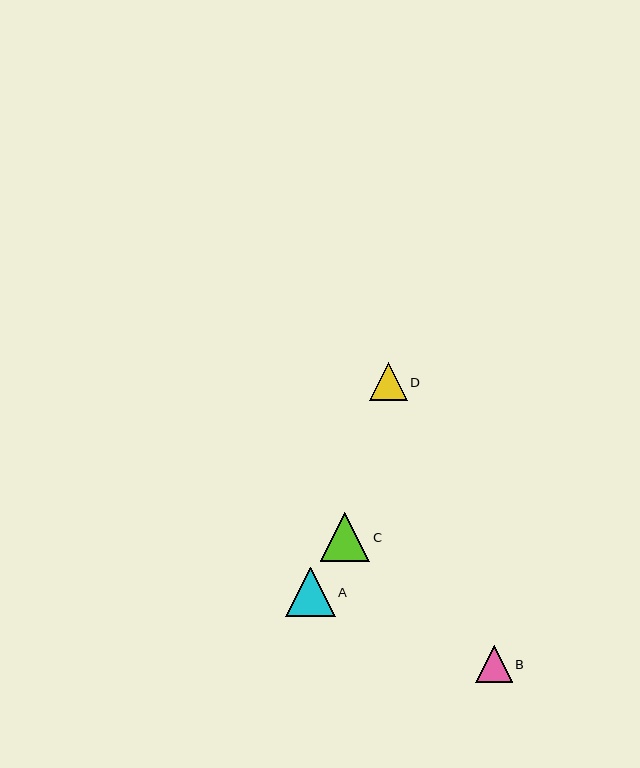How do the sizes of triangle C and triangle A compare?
Triangle C and triangle A are approximately the same size.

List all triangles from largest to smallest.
From largest to smallest: C, A, D, B.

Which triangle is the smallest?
Triangle B is the smallest with a size of approximately 36 pixels.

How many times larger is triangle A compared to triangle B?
Triangle A is approximately 1.3 times the size of triangle B.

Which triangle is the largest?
Triangle C is the largest with a size of approximately 49 pixels.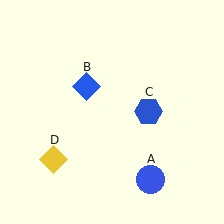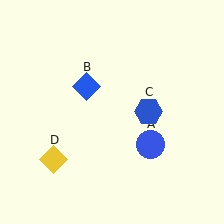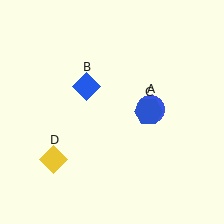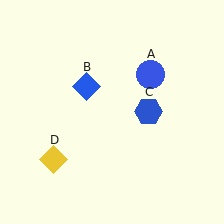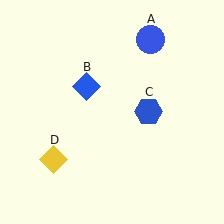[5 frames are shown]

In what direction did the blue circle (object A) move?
The blue circle (object A) moved up.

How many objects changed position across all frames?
1 object changed position: blue circle (object A).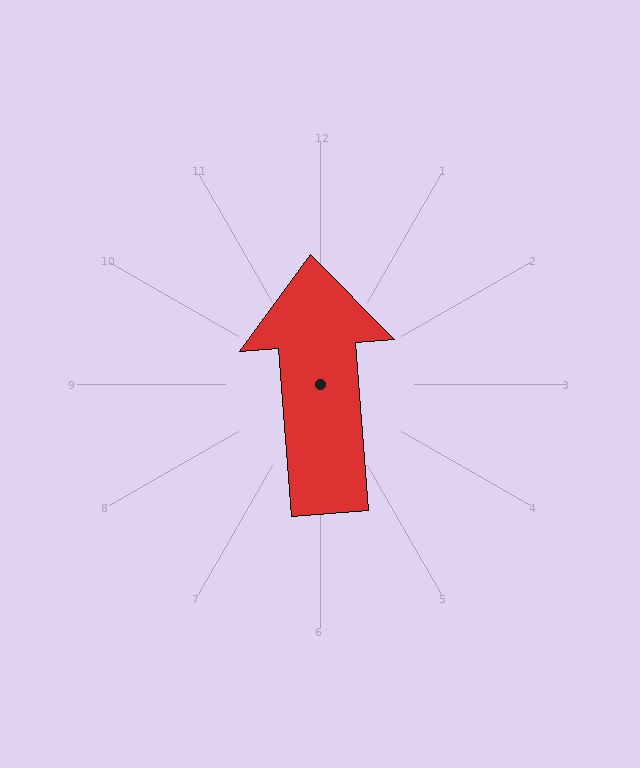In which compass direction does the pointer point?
North.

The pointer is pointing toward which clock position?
Roughly 12 o'clock.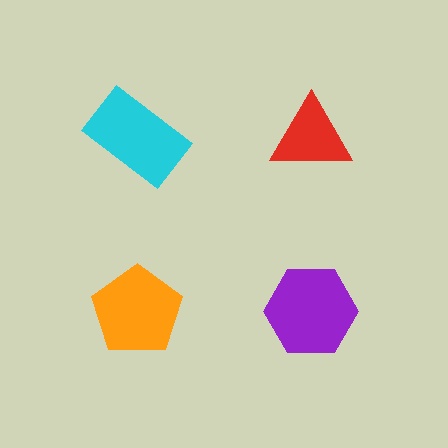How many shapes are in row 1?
2 shapes.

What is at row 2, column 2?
A purple hexagon.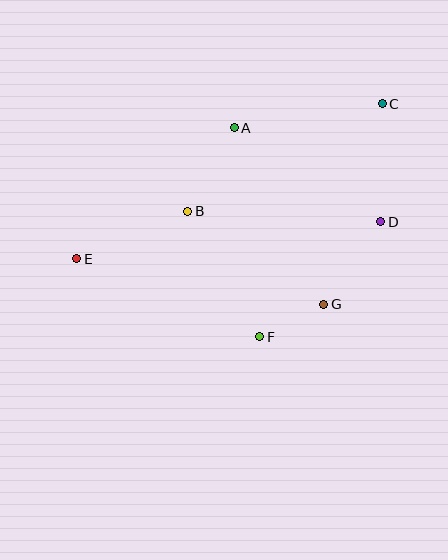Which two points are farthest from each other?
Points C and E are farthest from each other.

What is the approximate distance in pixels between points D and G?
The distance between D and G is approximately 100 pixels.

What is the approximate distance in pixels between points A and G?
The distance between A and G is approximately 198 pixels.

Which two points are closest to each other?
Points F and G are closest to each other.